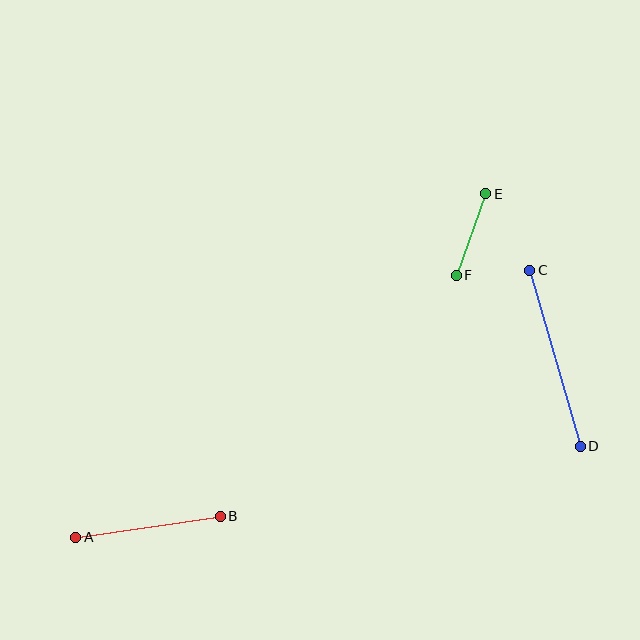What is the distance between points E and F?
The distance is approximately 87 pixels.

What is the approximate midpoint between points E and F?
The midpoint is at approximately (471, 234) pixels.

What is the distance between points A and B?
The distance is approximately 146 pixels.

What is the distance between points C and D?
The distance is approximately 183 pixels.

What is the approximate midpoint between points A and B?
The midpoint is at approximately (148, 527) pixels.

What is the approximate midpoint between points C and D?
The midpoint is at approximately (555, 358) pixels.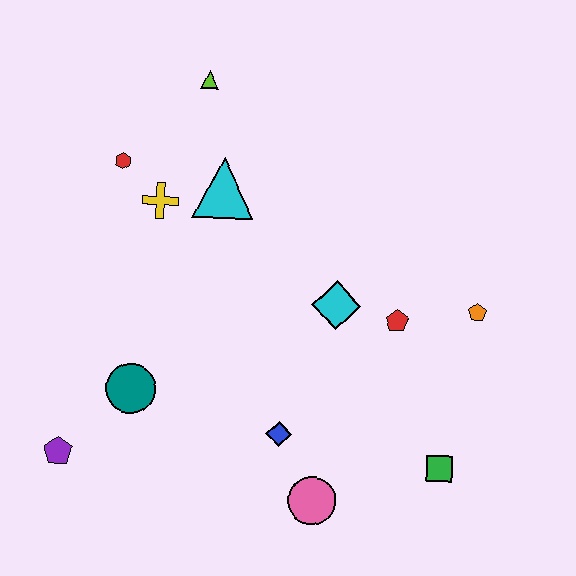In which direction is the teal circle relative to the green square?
The teal circle is to the left of the green square.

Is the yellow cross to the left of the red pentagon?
Yes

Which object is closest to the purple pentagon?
The teal circle is closest to the purple pentagon.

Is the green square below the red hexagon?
Yes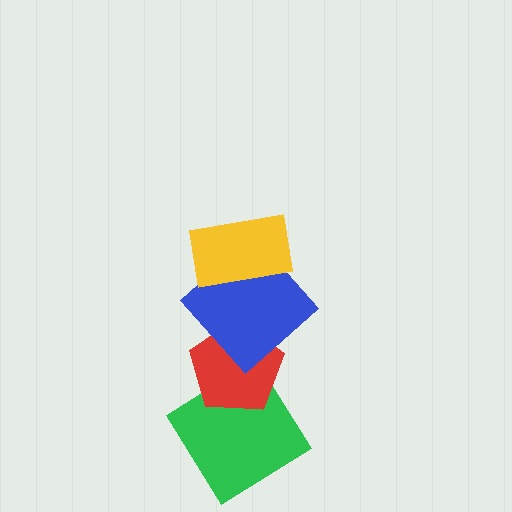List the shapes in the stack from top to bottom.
From top to bottom: the yellow rectangle, the blue diamond, the red pentagon, the green diamond.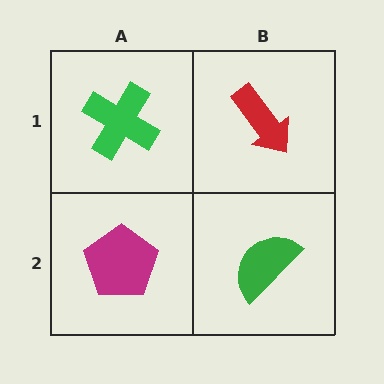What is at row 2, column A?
A magenta pentagon.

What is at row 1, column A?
A green cross.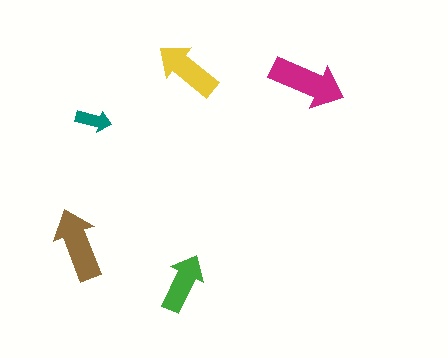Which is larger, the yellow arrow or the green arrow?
The yellow one.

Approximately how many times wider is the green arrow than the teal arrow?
About 1.5 times wider.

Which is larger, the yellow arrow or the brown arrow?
The brown one.